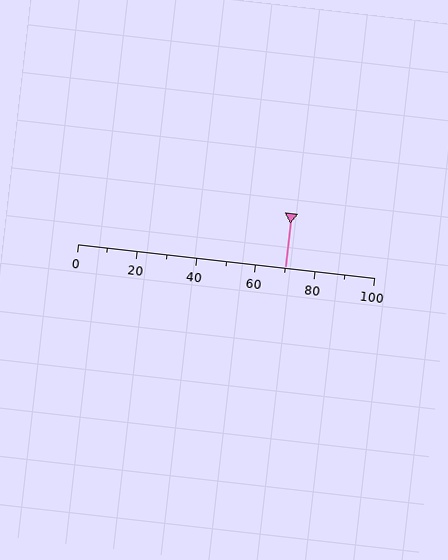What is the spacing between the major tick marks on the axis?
The major ticks are spaced 20 apart.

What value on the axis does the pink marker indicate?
The marker indicates approximately 70.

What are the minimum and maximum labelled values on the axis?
The axis runs from 0 to 100.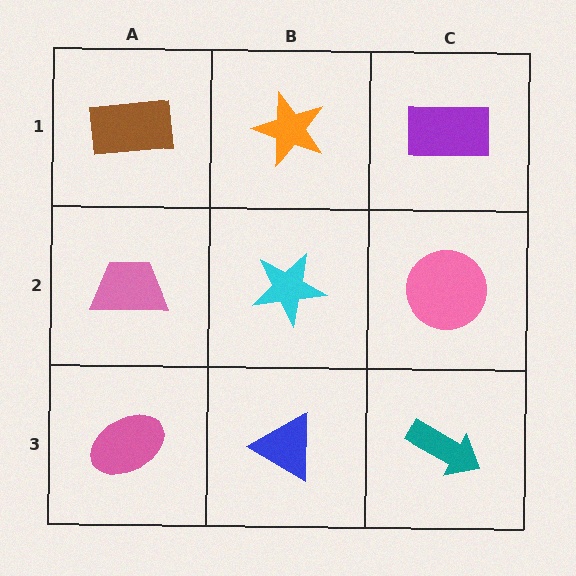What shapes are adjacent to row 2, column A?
A brown rectangle (row 1, column A), a pink ellipse (row 3, column A), a cyan star (row 2, column B).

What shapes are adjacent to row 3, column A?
A pink trapezoid (row 2, column A), a blue triangle (row 3, column B).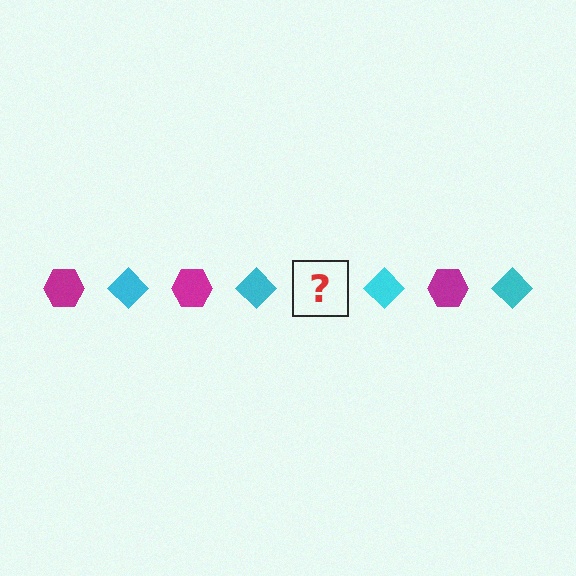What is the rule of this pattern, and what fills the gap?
The rule is that the pattern alternates between magenta hexagon and cyan diamond. The gap should be filled with a magenta hexagon.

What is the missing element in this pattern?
The missing element is a magenta hexagon.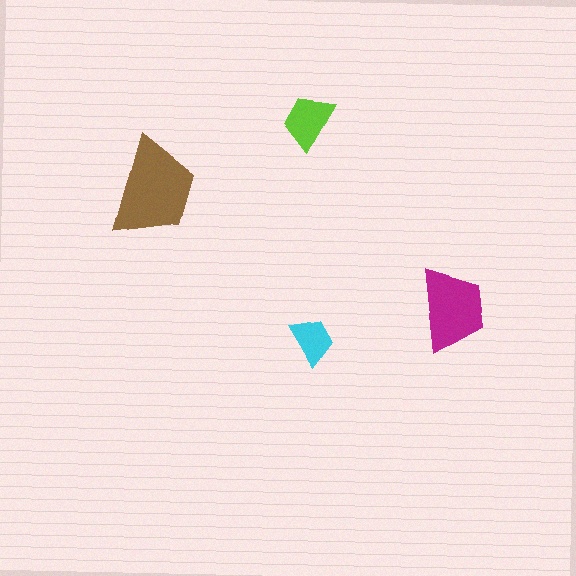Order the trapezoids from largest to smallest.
the brown one, the magenta one, the lime one, the cyan one.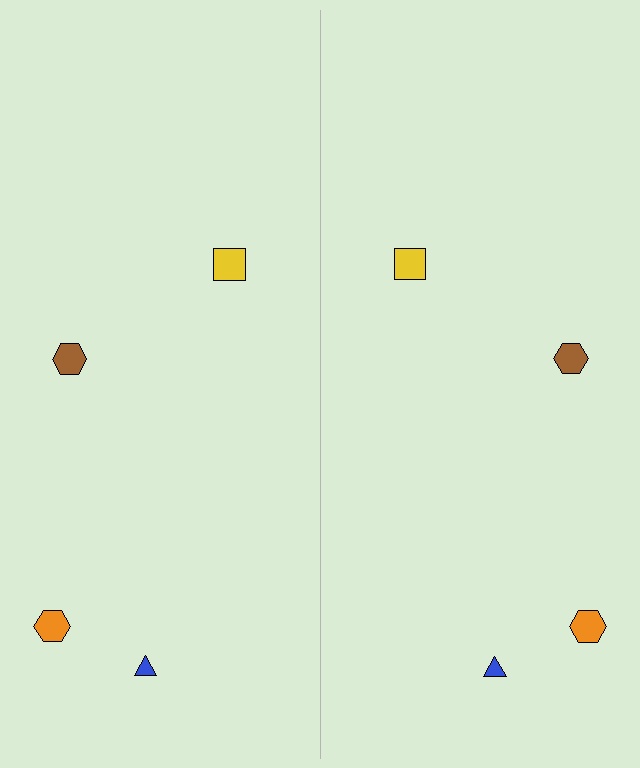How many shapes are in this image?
There are 8 shapes in this image.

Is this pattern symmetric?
Yes, this pattern has bilateral (reflection) symmetry.